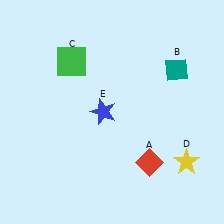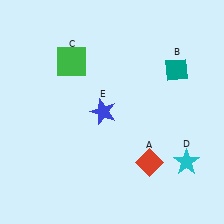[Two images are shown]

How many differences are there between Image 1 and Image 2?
There is 1 difference between the two images.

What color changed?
The star (D) changed from yellow in Image 1 to cyan in Image 2.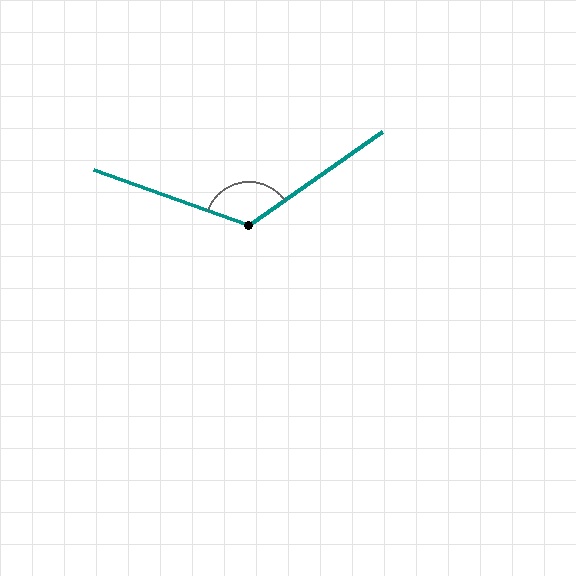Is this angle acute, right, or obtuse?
It is obtuse.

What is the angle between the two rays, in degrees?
Approximately 125 degrees.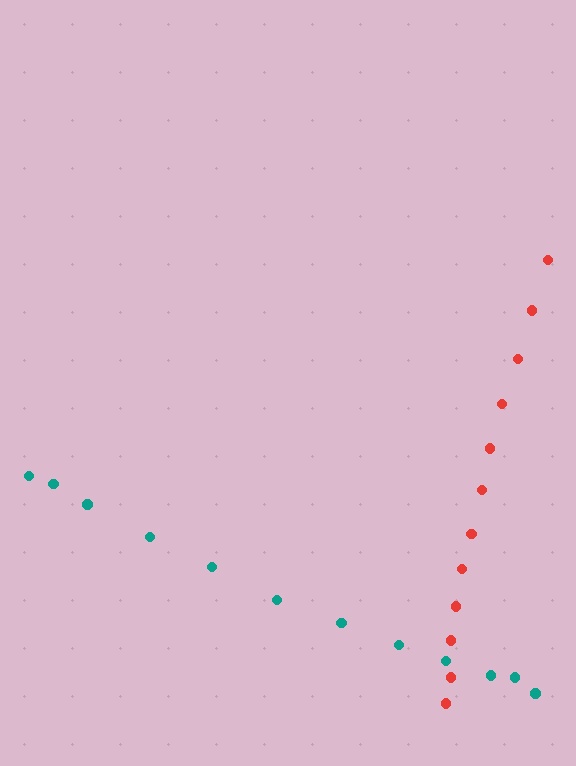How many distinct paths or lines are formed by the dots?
There are 2 distinct paths.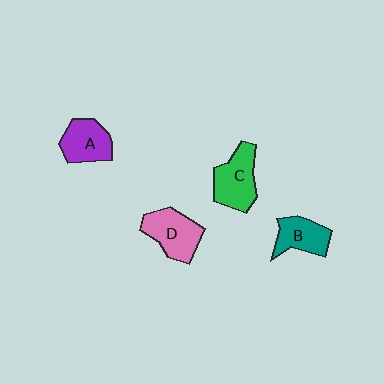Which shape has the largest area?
Shape D (pink).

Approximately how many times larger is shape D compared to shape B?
Approximately 1.3 times.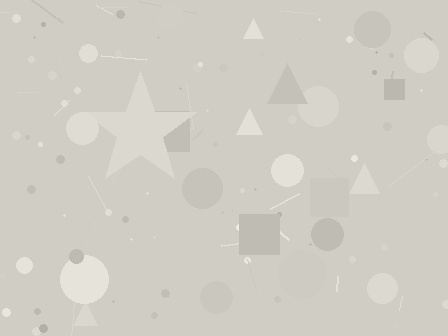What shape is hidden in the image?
A star is hidden in the image.